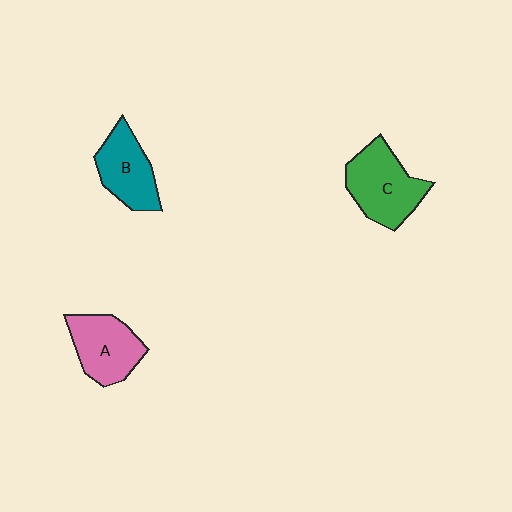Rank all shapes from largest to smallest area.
From largest to smallest: C (green), A (pink), B (teal).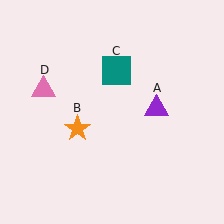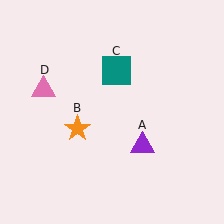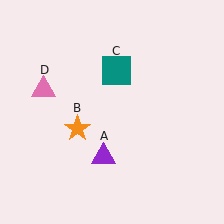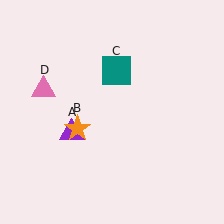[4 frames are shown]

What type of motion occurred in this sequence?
The purple triangle (object A) rotated clockwise around the center of the scene.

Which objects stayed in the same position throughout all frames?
Orange star (object B) and teal square (object C) and pink triangle (object D) remained stationary.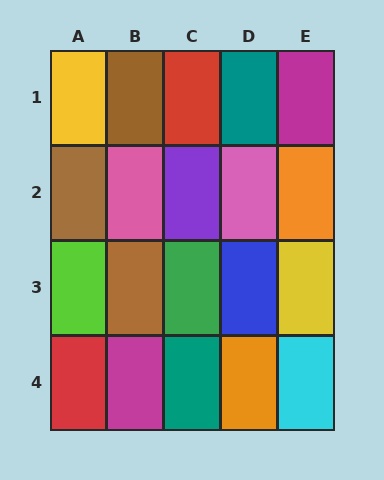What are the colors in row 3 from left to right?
Lime, brown, green, blue, yellow.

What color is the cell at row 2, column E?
Orange.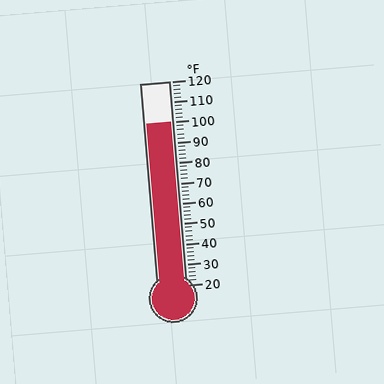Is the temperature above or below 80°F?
The temperature is above 80°F.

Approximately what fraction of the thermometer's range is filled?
The thermometer is filled to approximately 80% of its range.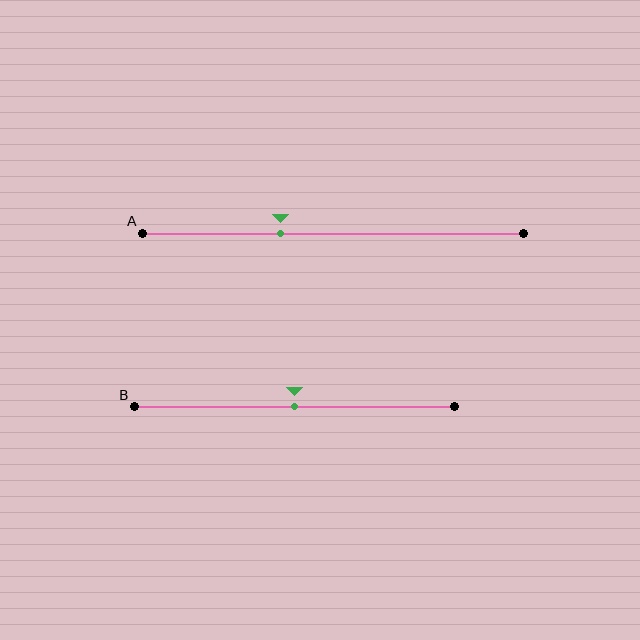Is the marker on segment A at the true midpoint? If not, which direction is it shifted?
No, the marker on segment A is shifted to the left by about 14% of the segment length.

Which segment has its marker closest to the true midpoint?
Segment B has its marker closest to the true midpoint.